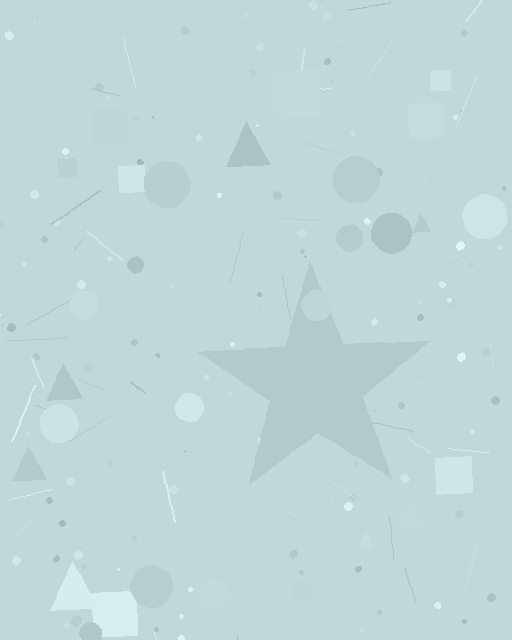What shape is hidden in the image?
A star is hidden in the image.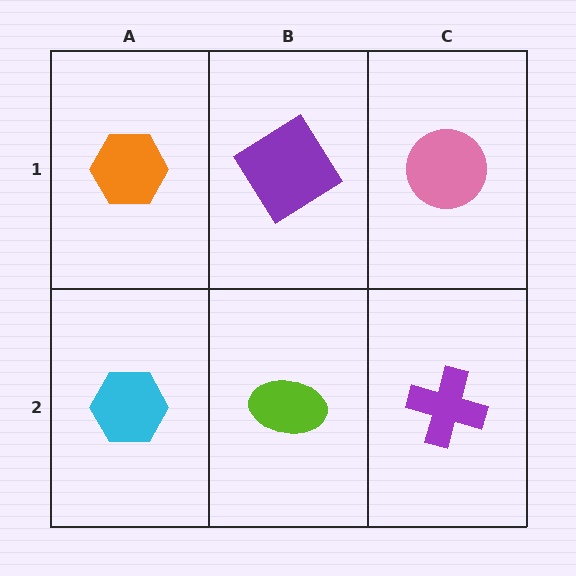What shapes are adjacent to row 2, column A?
An orange hexagon (row 1, column A), a lime ellipse (row 2, column B).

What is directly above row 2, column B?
A purple diamond.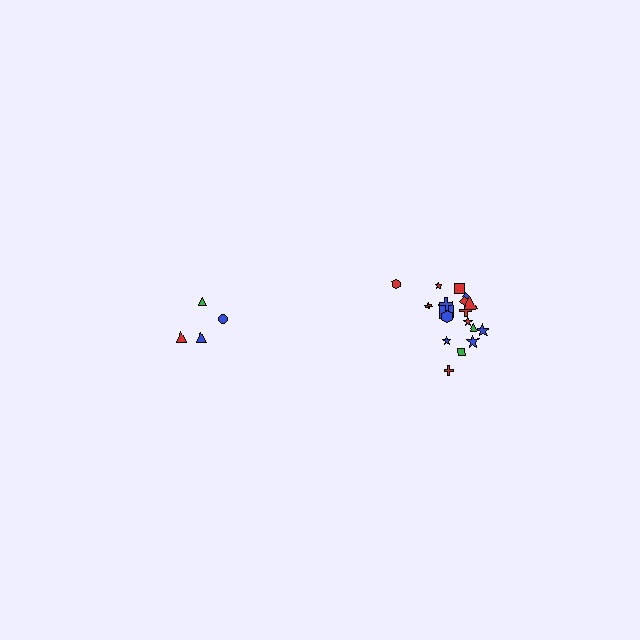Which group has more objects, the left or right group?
The right group.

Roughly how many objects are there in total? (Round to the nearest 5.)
Roughly 20 objects in total.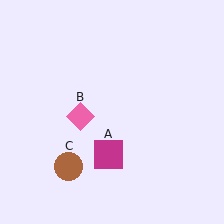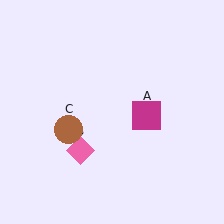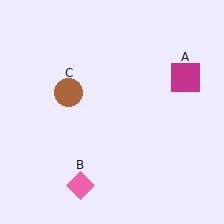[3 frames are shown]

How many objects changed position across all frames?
3 objects changed position: magenta square (object A), pink diamond (object B), brown circle (object C).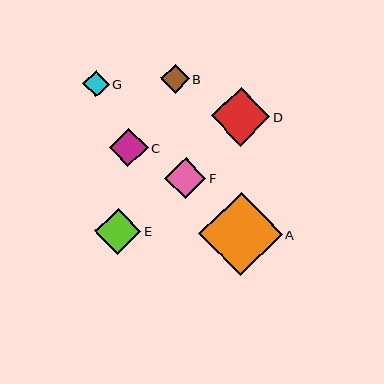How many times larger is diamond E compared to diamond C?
Diamond E is approximately 1.2 times the size of diamond C.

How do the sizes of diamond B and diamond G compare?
Diamond B and diamond G are approximately the same size.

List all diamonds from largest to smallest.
From largest to smallest: A, D, E, F, C, B, G.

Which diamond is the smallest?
Diamond G is the smallest with a size of approximately 26 pixels.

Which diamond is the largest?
Diamond A is the largest with a size of approximately 83 pixels.